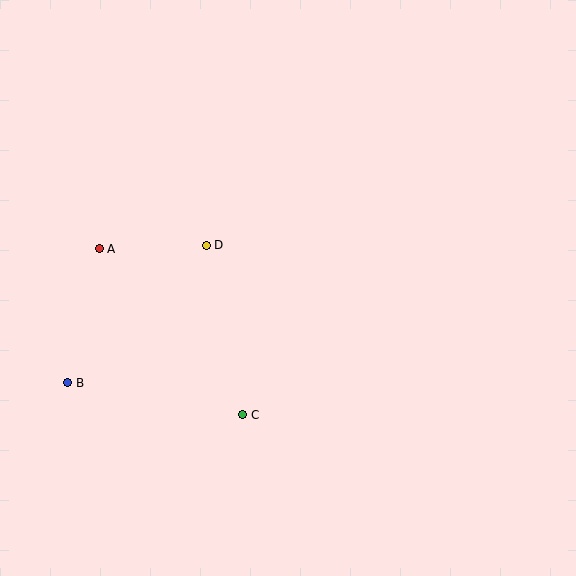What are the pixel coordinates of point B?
Point B is at (68, 383).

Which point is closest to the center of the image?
Point D at (206, 245) is closest to the center.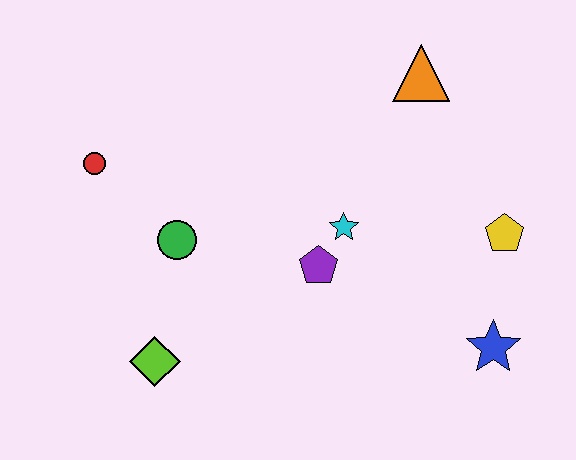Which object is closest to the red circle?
The green circle is closest to the red circle.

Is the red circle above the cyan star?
Yes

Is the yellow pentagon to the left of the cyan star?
No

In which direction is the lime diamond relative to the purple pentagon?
The lime diamond is to the left of the purple pentagon.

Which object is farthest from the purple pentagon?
The red circle is farthest from the purple pentagon.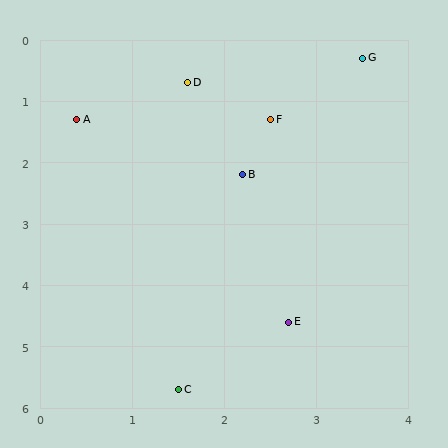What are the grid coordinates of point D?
Point D is at approximately (1.6, 0.7).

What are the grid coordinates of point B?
Point B is at approximately (2.2, 2.2).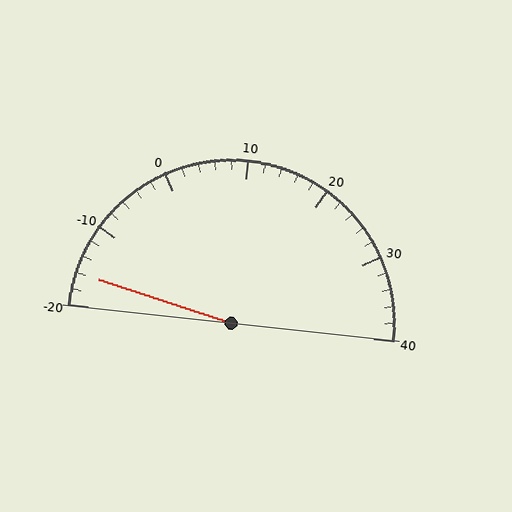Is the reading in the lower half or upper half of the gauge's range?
The reading is in the lower half of the range (-20 to 40).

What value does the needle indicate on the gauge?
The needle indicates approximately -16.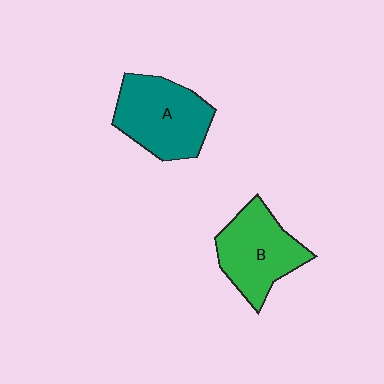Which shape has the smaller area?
Shape B (green).